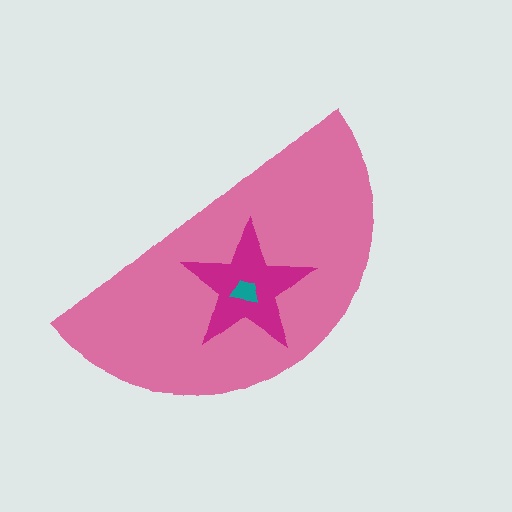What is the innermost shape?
The teal trapezoid.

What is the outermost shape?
The pink semicircle.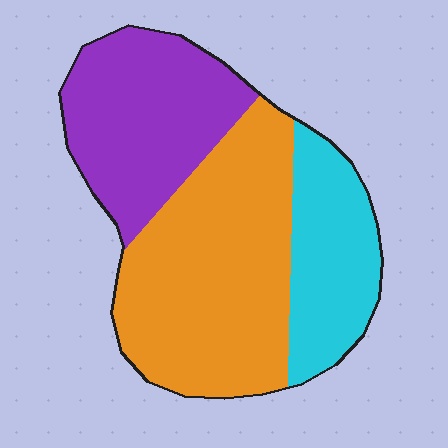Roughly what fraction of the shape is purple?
Purple covers around 30% of the shape.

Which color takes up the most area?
Orange, at roughly 45%.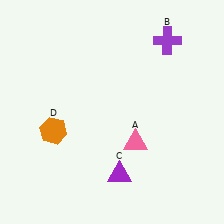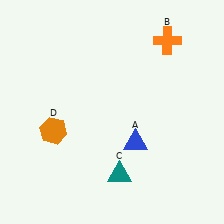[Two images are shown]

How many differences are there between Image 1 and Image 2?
There are 3 differences between the two images.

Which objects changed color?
A changed from pink to blue. B changed from purple to orange. C changed from purple to teal.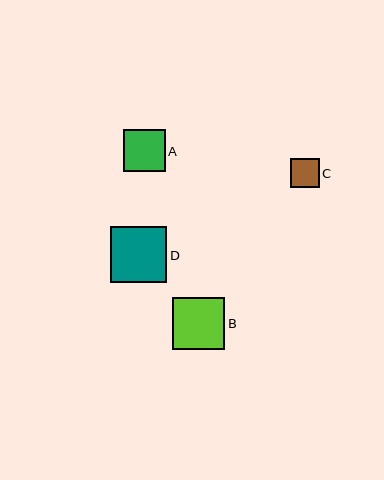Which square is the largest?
Square D is the largest with a size of approximately 56 pixels.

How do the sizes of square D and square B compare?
Square D and square B are approximately the same size.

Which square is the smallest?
Square C is the smallest with a size of approximately 29 pixels.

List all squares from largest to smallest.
From largest to smallest: D, B, A, C.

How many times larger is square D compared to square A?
Square D is approximately 1.4 times the size of square A.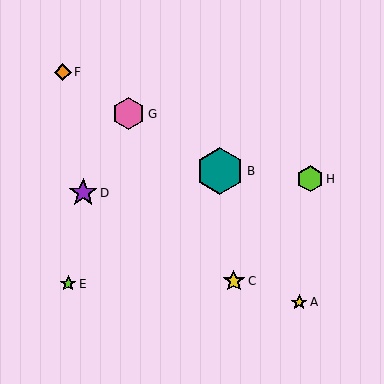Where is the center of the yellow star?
The center of the yellow star is at (234, 281).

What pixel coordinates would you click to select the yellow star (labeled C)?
Click at (234, 281) to select the yellow star C.